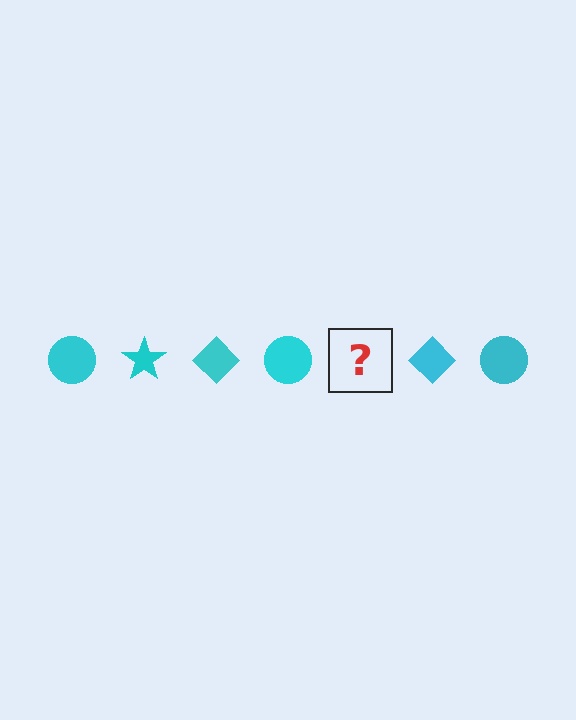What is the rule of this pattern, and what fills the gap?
The rule is that the pattern cycles through circle, star, diamond shapes in cyan. The gap should be filled with a cyan star.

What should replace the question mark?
The question mark should be replaced with a cyan star.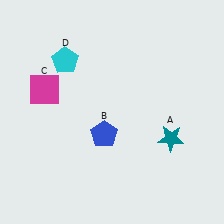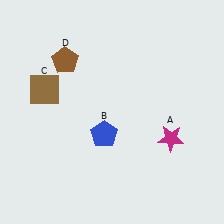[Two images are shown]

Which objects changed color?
A changed from teal to magenta. C changed from magenta to brown. D changed from cyan to brown.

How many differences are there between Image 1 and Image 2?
There are 3 differences between the two images.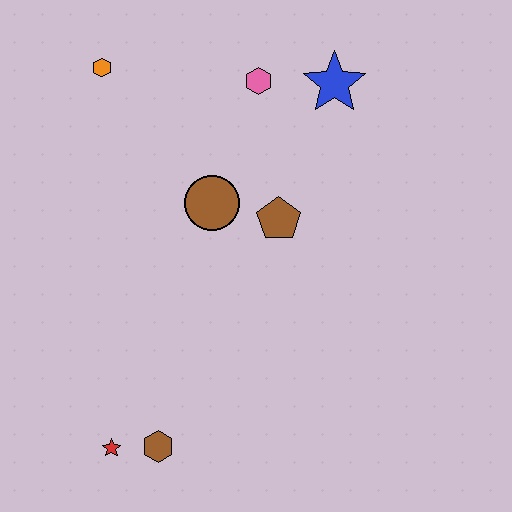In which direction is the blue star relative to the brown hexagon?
The blue star is above the brown hexagon.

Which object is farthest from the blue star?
The red star is farthest from the blue star.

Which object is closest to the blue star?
The pink hexagon is closest to the blue star.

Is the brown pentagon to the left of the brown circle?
No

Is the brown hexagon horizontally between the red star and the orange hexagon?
No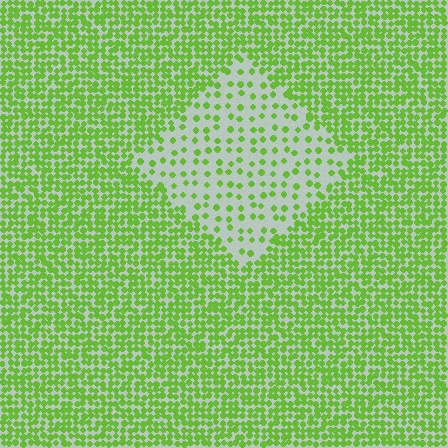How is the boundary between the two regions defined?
The boundary is defined by a change in element density (approximately 2.8x ratio). All elements are the same color, size, and shape.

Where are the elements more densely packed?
The elements are more densely packed outside the diamond boundary.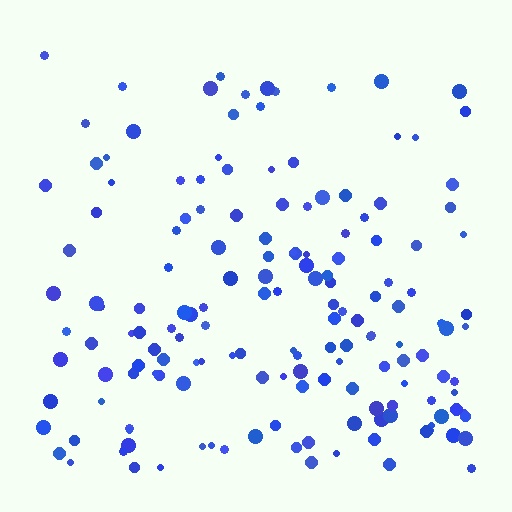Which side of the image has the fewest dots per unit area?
The top.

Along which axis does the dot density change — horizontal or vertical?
Vertical.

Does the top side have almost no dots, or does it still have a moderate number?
Still a moderate number, just noticeably fewer than the bottom.